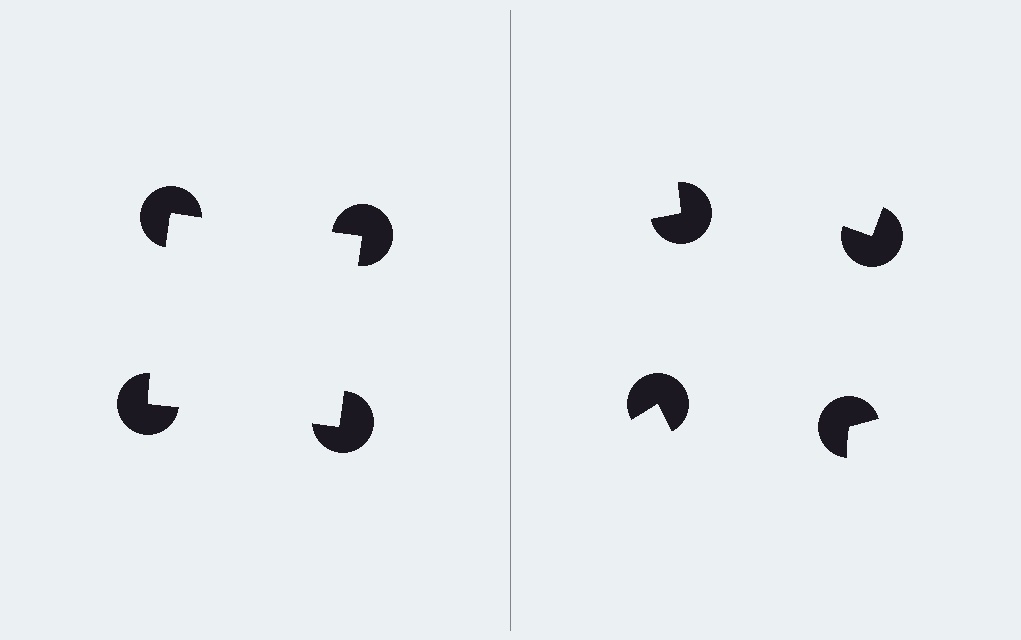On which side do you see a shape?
An illusory square appears on the left side. On the right side the wedge cuts are rotated, so no coherent shape forms.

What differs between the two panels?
The pac-man discs are positioned identically on both sides; only the wedge orientations differ. On the left they align to a square; on the right they are misaligned.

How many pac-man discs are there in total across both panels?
8 — 4 on each side.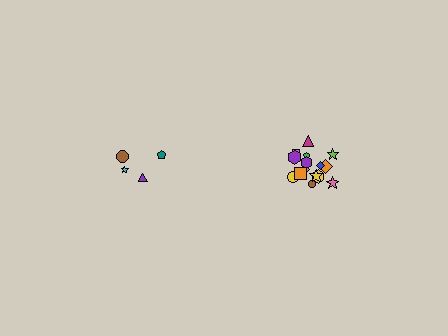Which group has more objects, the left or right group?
The right group.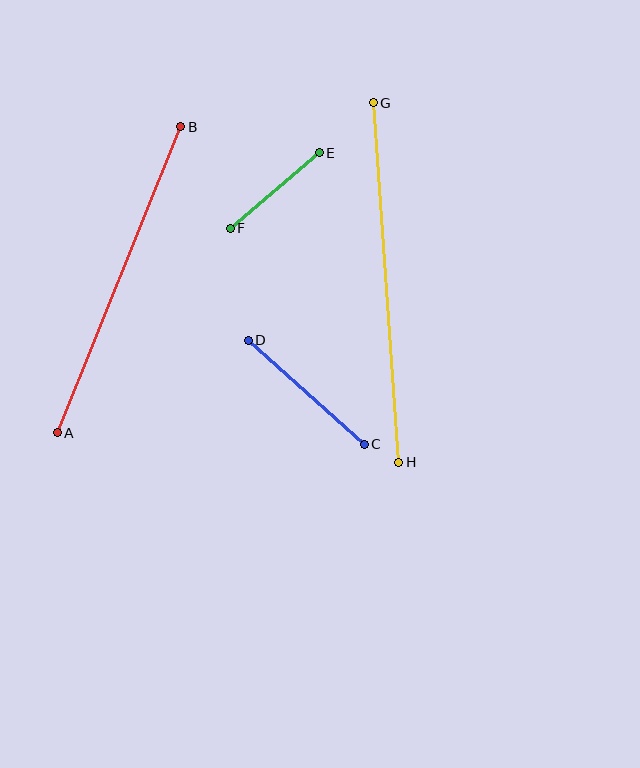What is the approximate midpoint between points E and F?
The midpoint is at approximately (275, 190) pixels.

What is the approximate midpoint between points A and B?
The midpoint is at approximately (119, 280) pixels.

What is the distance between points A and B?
The distance is approximately 330 pixels.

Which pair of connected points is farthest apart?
Points G and H are farthest apart.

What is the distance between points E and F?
The distance is approximately 117 pixels.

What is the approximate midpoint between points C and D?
The midpoint is at approximately (306, 392) pixels.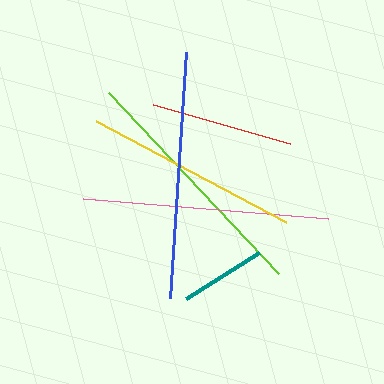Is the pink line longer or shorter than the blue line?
The blue line is longer than the pink line.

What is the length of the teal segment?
The teal segment is approximately 87 pixels long.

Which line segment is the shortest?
The teal line is the shortest at approximately 87 pixels.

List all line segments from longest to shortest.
From longest to shortest: lime, blue, pink, yellow, red, teal.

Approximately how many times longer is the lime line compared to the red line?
The lime line is approximately 1.7 times the length of the red line.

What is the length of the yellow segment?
The yellow segment is approximately 215 pixels long.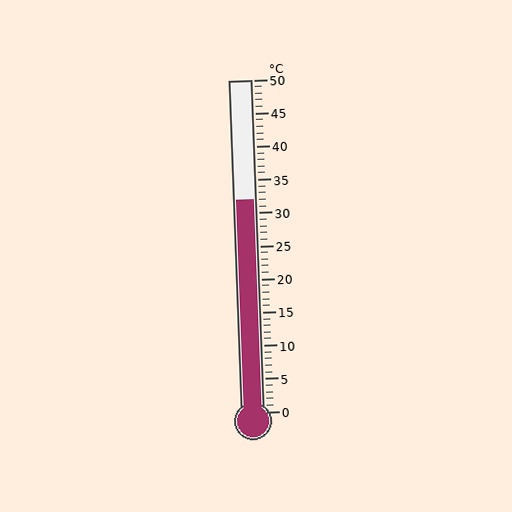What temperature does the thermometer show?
The thermometer shows approximately 32°C.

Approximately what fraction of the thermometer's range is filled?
The thermometer is filled to approximately 65% of its range.